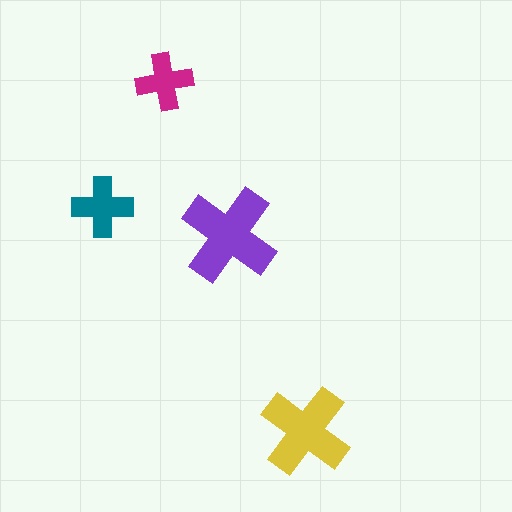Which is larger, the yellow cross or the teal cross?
The yellow one.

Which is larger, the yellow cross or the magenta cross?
The yellow one.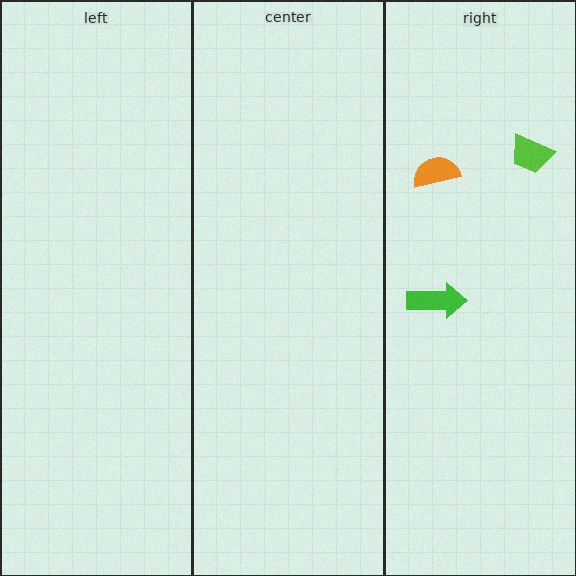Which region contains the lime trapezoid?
The right region.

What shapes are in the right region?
The lime trapezoid, the orange semicircle, the green arrow.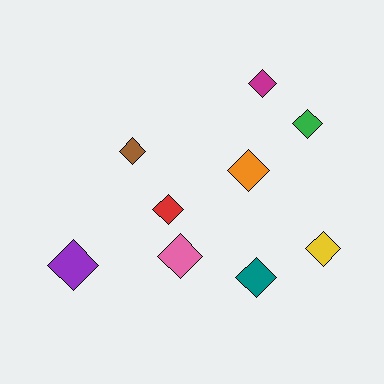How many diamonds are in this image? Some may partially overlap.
There are 9 diamonds.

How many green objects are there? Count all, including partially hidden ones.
There is 1 green object.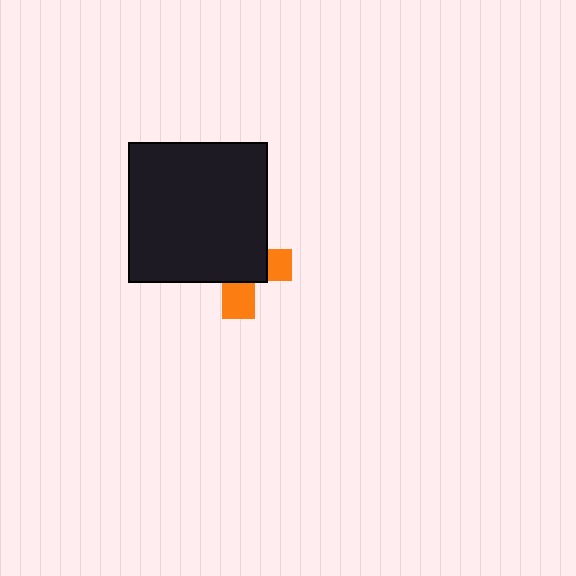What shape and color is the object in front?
The object in front is a black square.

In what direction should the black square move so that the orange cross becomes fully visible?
The black square should move toward the upper-left. That is the shortest direction to clear the overlap and leave the orange cross fully visible.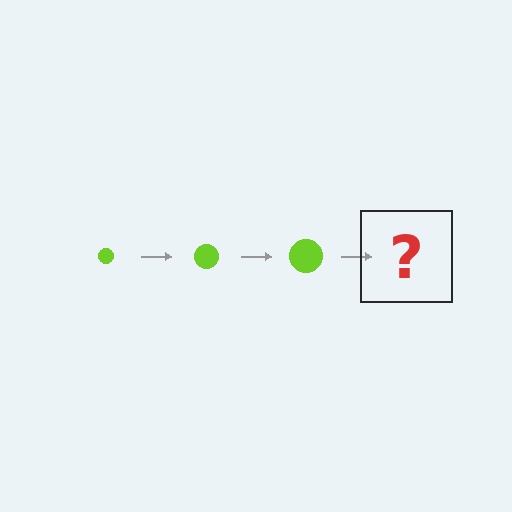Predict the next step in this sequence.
The next step is a lime circle, larger than the previous one.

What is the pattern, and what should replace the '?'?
The pattern is that the circle gets progressively larger each step. The '?' should be a lime circle, larger than the previous one.